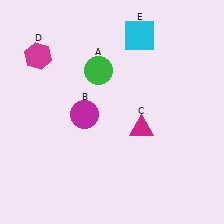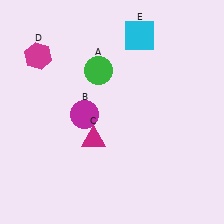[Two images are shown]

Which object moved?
The magenta triangle (C) moved left.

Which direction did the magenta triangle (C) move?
The magenta triangle (C) moved left.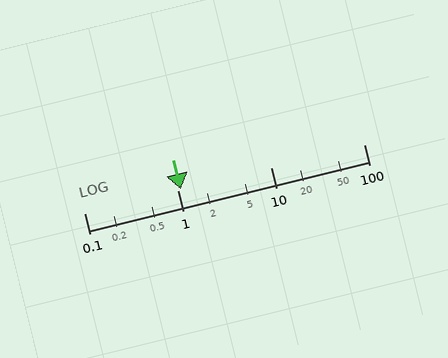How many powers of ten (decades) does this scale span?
The scale spans 3 decades, from 0.1 to 100.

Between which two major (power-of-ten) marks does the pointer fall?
The pointer is between 1 and 10.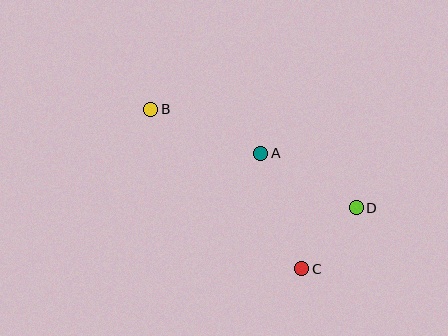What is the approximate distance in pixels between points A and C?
The distance between A and C is approximately 122 pixels.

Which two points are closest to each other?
Points C and D are closest to each other.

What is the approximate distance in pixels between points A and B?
The distance between A and B is approximately 118 pixels.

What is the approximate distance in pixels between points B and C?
The distance between B and C is approximately 219 pixels.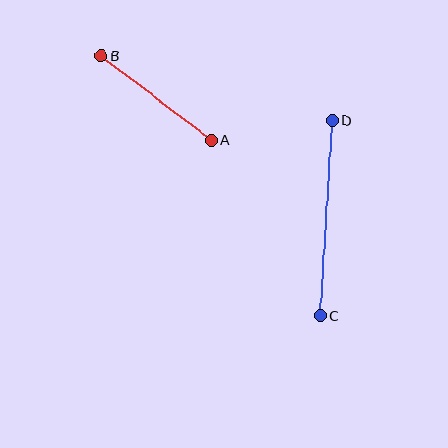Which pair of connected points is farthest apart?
Points C and D are farthest apart.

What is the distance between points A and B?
The distance is approximately 138 pixels.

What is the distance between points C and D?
The distance is approximately 195 pixels.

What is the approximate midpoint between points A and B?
The midpoint is at approximately (156, 98) pixels.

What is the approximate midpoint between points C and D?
The midpoint is at approximately (326, 218) pixels.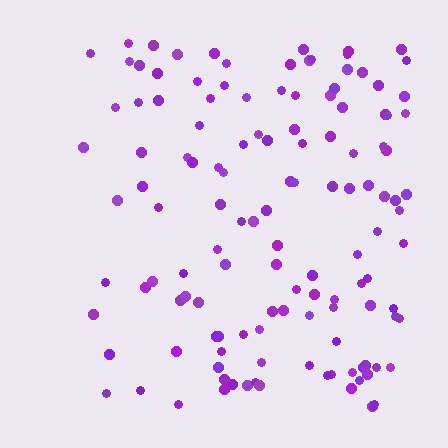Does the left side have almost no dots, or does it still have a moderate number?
Still a moderate number, just noticeably fewer than the right.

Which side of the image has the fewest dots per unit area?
The left.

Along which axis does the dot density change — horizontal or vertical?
Horizontal.